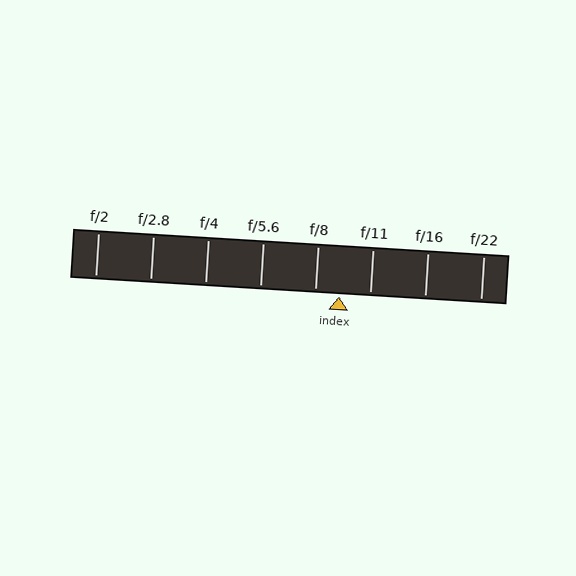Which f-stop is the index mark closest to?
The index mark is closest to f/8.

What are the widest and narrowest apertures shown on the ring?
The widest aperture shown is f/2 and the narrowest is f/22.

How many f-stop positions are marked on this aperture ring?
There are 8 f-stop positions marked.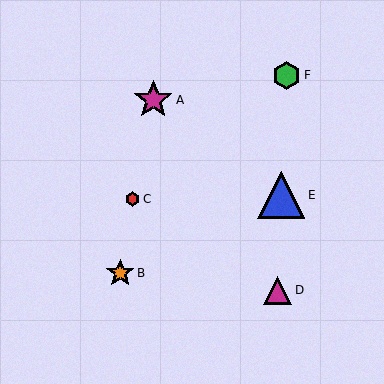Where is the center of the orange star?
The center of the orange star is at (120, 273).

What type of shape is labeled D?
Shape D is a magenta triangle.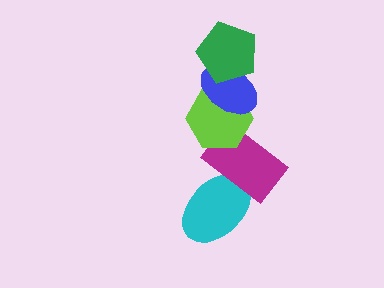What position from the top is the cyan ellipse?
The cyan ellipse is 5th from the top.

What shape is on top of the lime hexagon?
The blue ellipse is on top of the lime hexagon.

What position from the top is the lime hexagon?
The lime hexagon is 3rd from the top.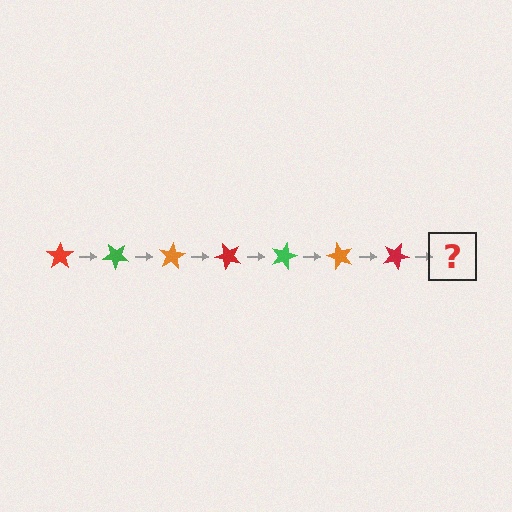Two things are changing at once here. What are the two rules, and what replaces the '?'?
The two rules are that it rotates 40 degrees each step and the color cycles through red, green, and orange. The '?' should be a green star, rotated 280 degrees from the start.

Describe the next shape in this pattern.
It should be a green star, rotated 280 degrees from the start.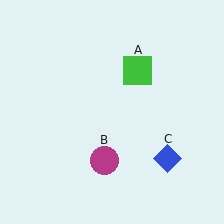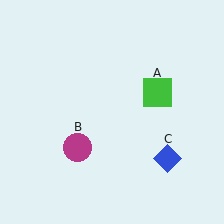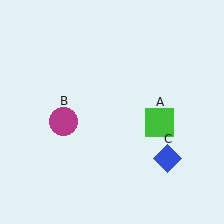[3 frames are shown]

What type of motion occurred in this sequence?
The green square (object A), magenta circle (object B) rotated clockwise around the center of the scene.